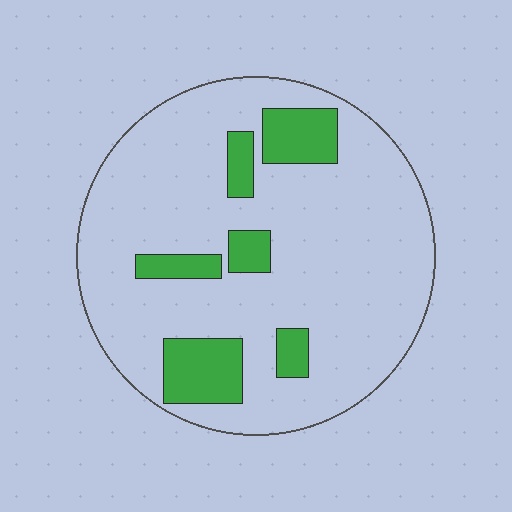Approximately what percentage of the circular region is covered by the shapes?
Approximately 15%.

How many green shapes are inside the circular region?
6.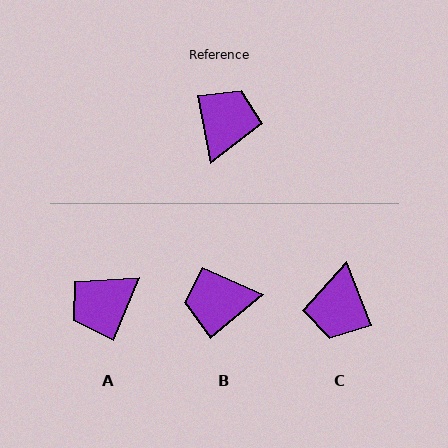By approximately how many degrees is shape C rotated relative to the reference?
Approximately 169 degrees clockwise.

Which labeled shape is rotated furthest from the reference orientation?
C, about 169 degrees away.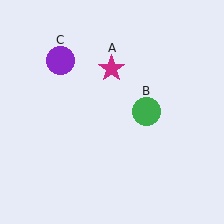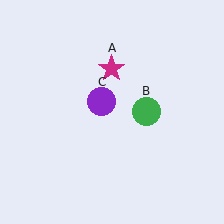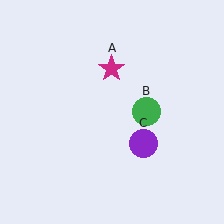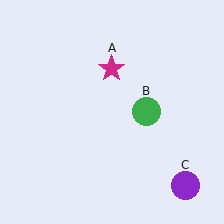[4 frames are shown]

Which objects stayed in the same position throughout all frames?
Magenta star (object A) and green circle (object B) remained stationary.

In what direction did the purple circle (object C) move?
The purple circle (object C) moved down and to the right.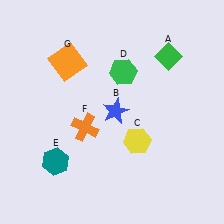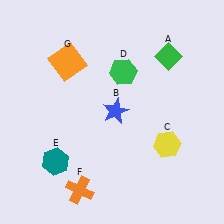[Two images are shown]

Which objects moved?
The objects that moved are: the yellow hexagon (C), the orange cross (F).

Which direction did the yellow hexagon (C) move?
The yellow hexagon (C) moved right.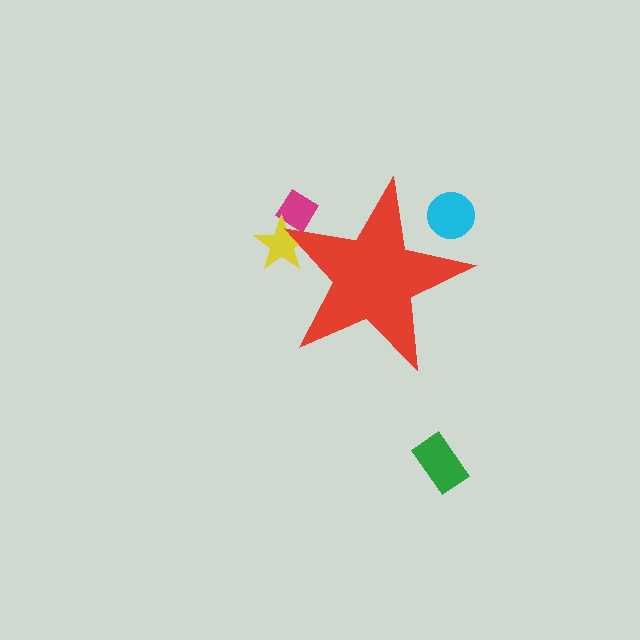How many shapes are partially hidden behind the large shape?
3 shapes are partially hidden.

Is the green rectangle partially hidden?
No, the green rectangle is fully visible.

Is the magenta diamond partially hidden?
Yes, the magenta diamond is partially hidden behind the red star.